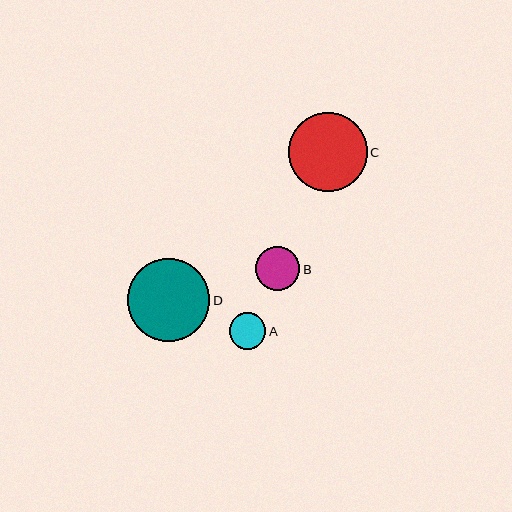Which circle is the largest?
Circle D is the largest with a size of approximately 82 pixels.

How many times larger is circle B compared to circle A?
Circle B is approximately 1.2 times the size of circle A.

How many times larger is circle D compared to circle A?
Circle D is approximately 2.2 times the size of circle A.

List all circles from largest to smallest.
From largest to smallest: D, C, B, A.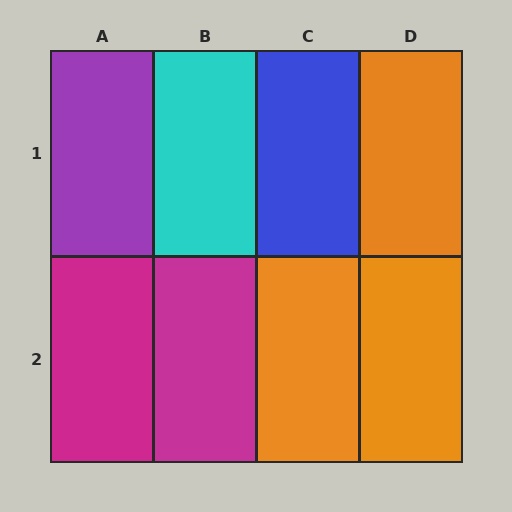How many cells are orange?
3 cells are orange.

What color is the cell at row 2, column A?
Magenta.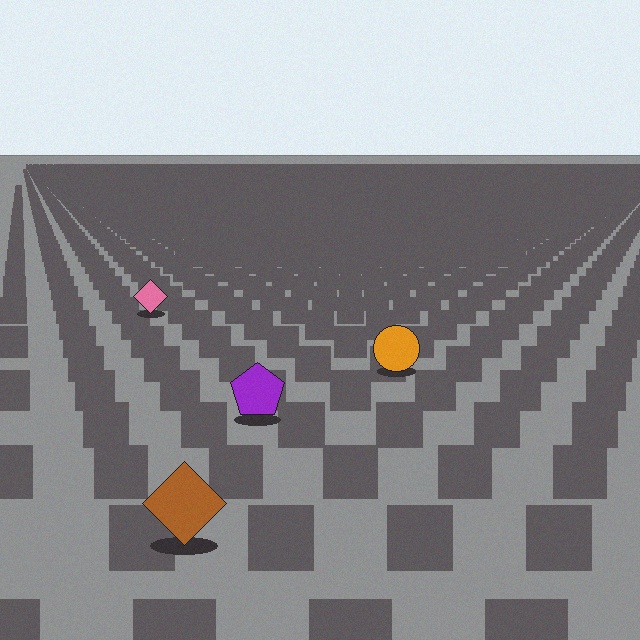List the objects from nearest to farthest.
From nearest to farthest: the brown diamond, the purple pentagon, the orange circle, the pink diamond.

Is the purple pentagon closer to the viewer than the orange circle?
Yes. The purple pentagon is closer — you can tell from the texture gradient: the ground texture is coarser near it.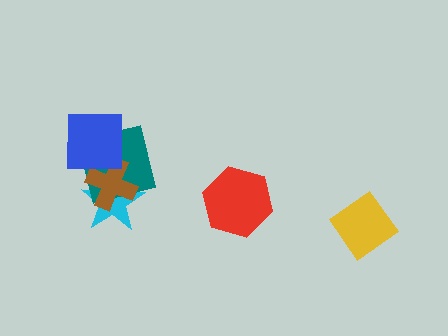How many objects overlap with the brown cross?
3 objects overlap with the brown cross.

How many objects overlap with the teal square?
3 objects overlap with the teal square.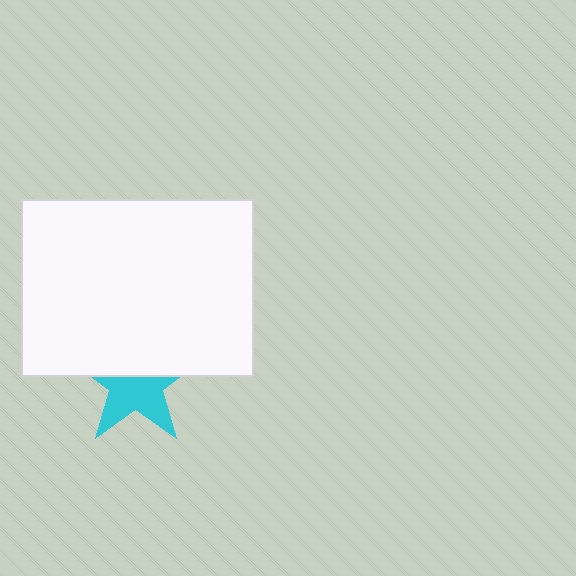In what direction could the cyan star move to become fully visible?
The cyan star could move down. That would shift it out from behind the white rectangle entirely.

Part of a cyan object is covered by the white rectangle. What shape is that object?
It is a star.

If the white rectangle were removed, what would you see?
You would see the complete cyan star.